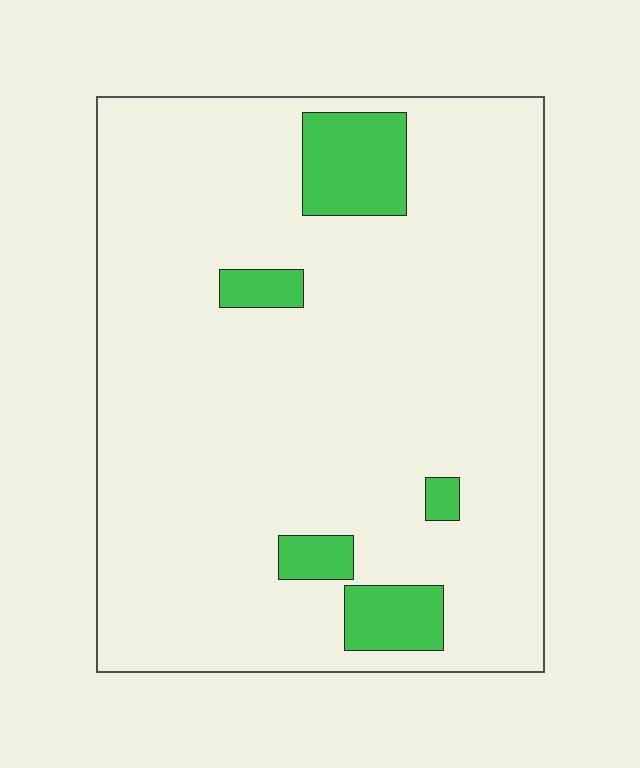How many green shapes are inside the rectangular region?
5.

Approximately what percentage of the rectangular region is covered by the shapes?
Approximately 10%.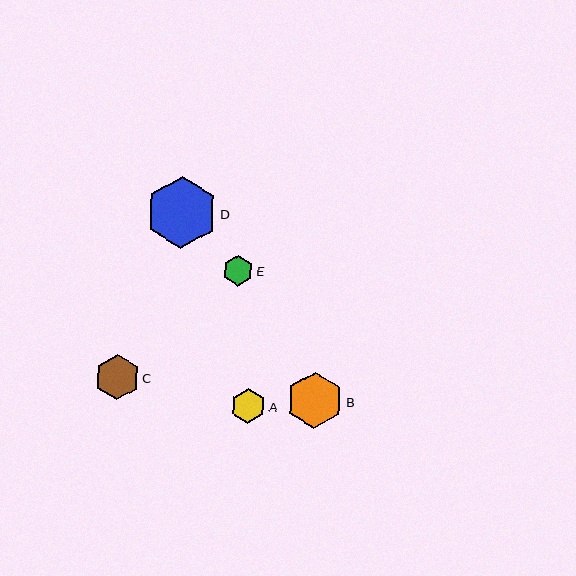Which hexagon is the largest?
Hexagon D is the largest with a size of approximately 72 pixels.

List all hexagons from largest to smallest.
From largest to smallest: D, B, C, A, E.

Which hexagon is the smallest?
Hexagon E is the smallest with a size of approximately 30 pixels.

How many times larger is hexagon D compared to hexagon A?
Hexagon D is approximately 2.0 times the size of hexagon A.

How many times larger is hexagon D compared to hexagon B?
Hexagon D is approximately 1.3 times the size of hexagon B.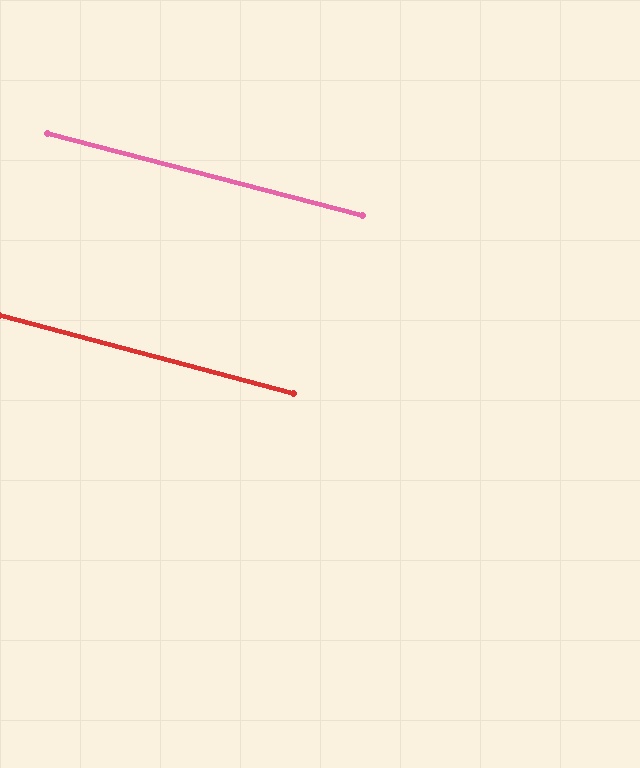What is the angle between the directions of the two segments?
Approximately 0 degrees.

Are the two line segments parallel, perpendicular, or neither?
Parallel — their directions differ by only 0.2°.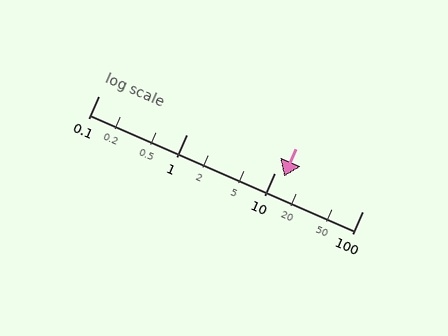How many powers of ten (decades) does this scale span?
The scale spans 3 decades, from 0.1 to 100.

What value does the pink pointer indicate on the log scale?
The pointer indicates approximately 13.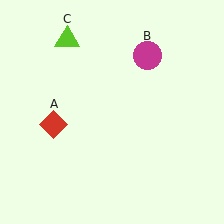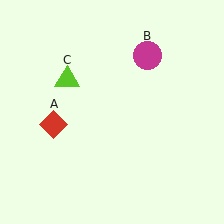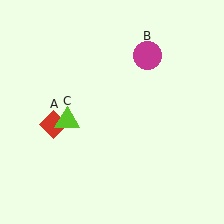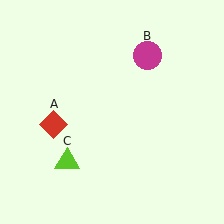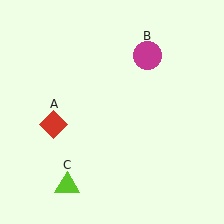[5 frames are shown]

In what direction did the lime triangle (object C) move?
The lime triangle (object C) moved down.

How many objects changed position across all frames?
1 object changed position: lime triangle (object C).